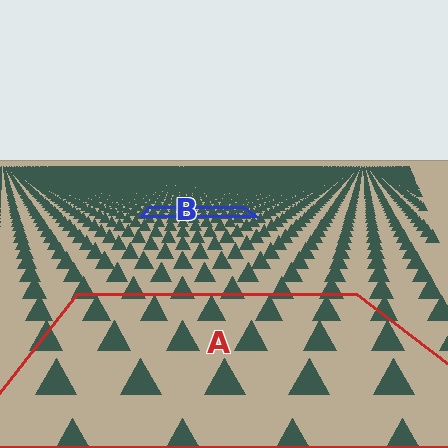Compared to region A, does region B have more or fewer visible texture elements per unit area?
Region B has more texture elements per unit area — they are packed more densely because it is farther away.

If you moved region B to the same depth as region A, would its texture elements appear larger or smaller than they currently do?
They would appear larger. At a closer depth, the same texture elements are projected at a bigger on-screen size.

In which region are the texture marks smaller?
The texture marks are smaller in region B, because it is farther away.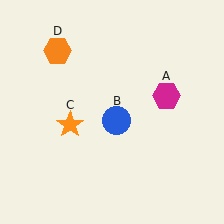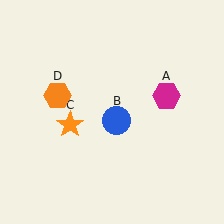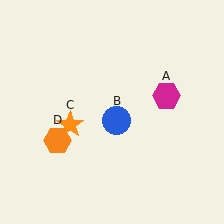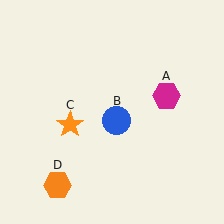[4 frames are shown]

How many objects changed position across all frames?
1 object changed position: orange hexagon (object D).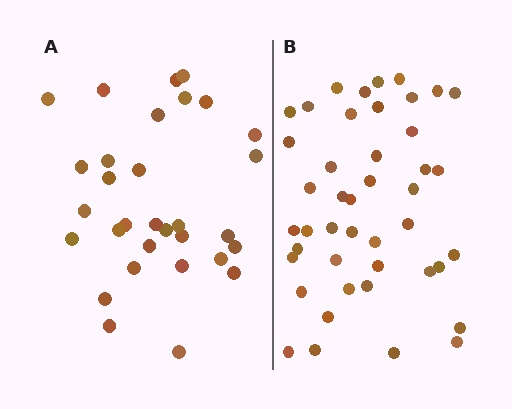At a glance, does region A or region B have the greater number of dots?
Region B (the right region) has more dots.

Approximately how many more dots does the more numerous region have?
Region B has approximately 15 more dots than region A.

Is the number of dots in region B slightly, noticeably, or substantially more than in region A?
Region B has noticeably more, but not dramatically so. The ratio is roughly 1.4 to 1.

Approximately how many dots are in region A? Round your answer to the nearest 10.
About 30 dots. (The exact count is 31, which rounds to 30.)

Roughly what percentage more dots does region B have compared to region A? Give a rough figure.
About 40% more.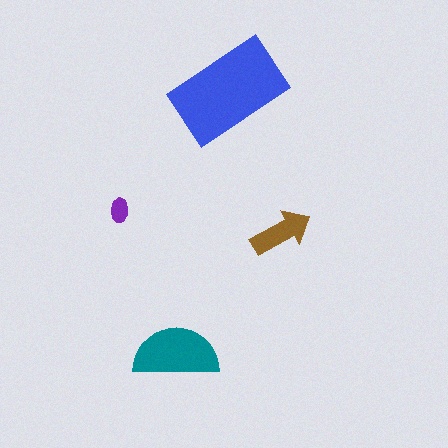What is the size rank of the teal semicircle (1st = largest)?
2nd.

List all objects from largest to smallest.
The blue rectangle, the teal semicircle, the brown arrow, the purple ellipse.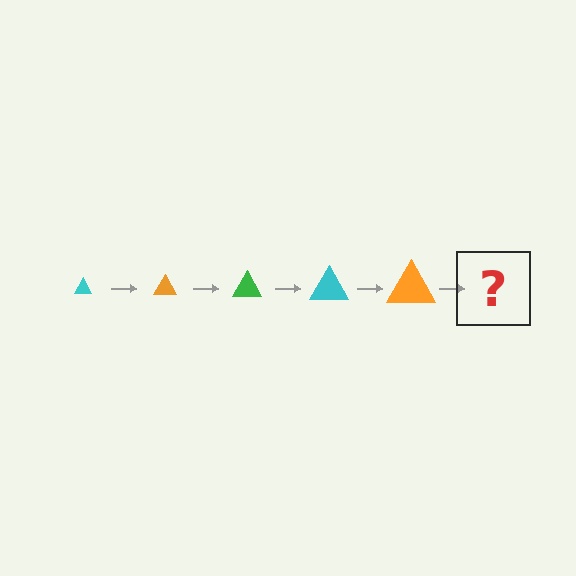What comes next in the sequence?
The next element should be a green triangle, larger than the previous one.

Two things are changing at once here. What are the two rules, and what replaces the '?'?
The two rules are that the triangle grows larger each step and the color cycles through cyan, orange, and green. The '?' should be a green triangle, larger than the previous one.